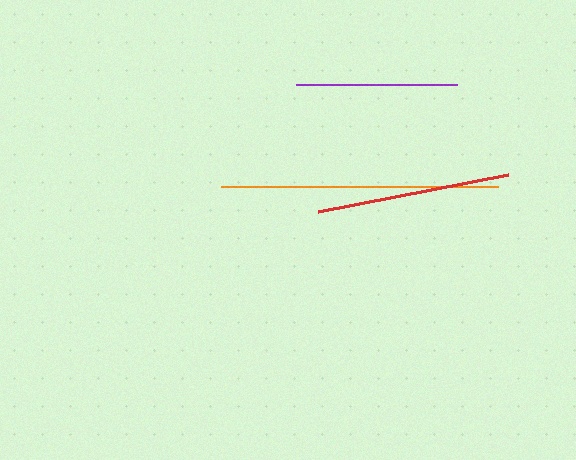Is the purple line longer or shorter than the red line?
The red line is longer than the purple line.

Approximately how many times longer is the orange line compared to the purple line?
The orange line is approximately 1.7 times the length of the purple line.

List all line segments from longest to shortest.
From longest to shortest: orange, red, purple.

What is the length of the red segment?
The red segment is approximately 193 pixels long.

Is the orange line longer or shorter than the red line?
The orange line is longer than the red line.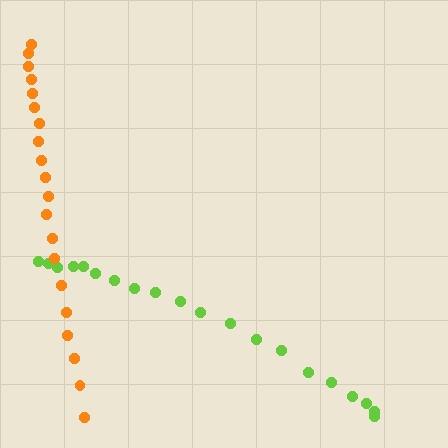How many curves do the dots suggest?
There are 2 distinct paths.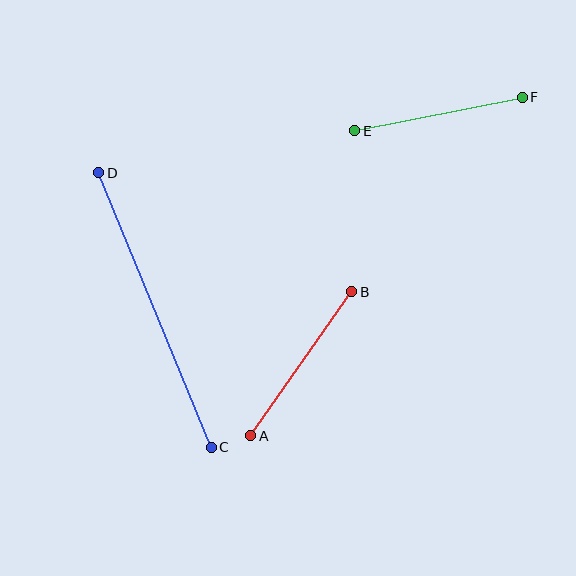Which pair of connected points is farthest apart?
Points C and D are farthest apart.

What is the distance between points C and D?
The distance is approximately 297 pixels.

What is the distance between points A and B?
The distance is approximately 176 pixels.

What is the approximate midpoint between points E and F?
The midpoint is at approximately (439, 114) pixels.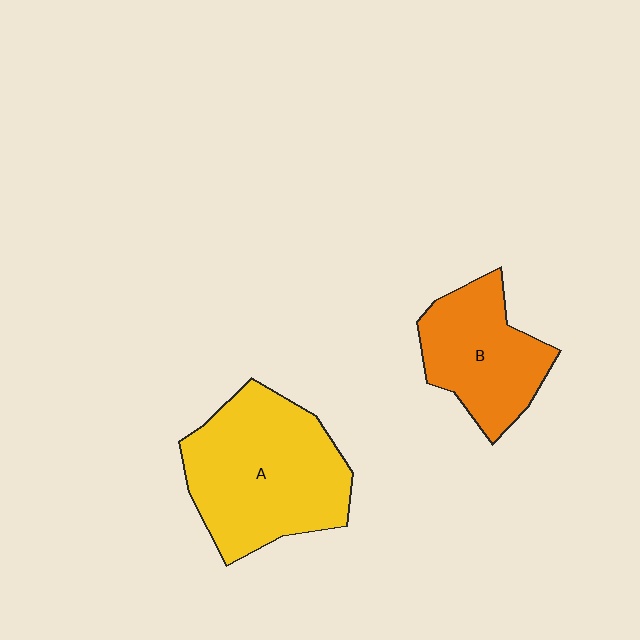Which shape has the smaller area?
Shape B (orange).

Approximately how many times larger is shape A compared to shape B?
Approximately 1.5 times.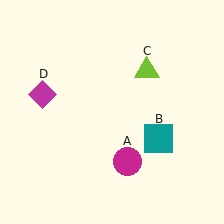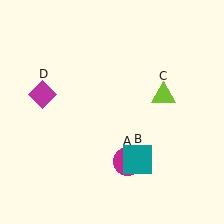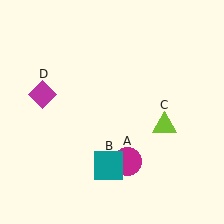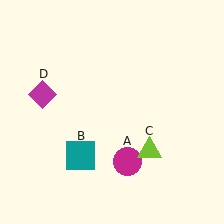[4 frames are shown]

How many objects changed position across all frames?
2 objects changed position: teal square (object B), lime triangle (object C).